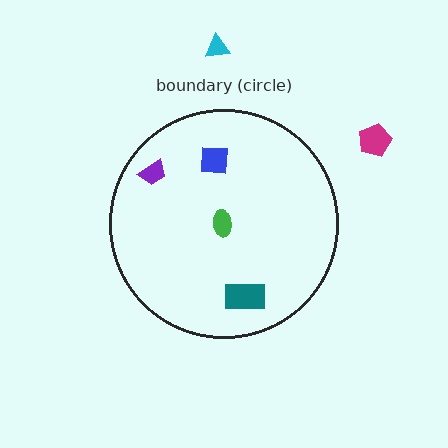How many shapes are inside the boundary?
4 inside, 2 outside.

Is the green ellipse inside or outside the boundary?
Inside.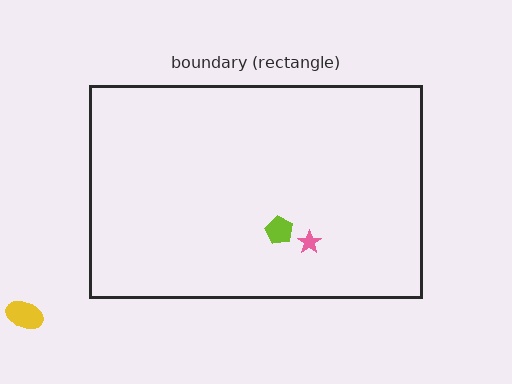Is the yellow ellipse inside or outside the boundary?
Outside.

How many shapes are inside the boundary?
2 inside, 1 outside.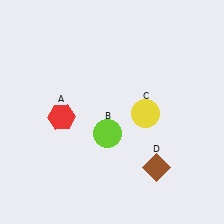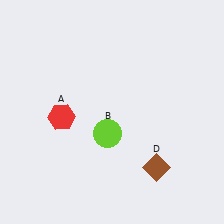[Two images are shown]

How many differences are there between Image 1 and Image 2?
There is 1 difference between the two images.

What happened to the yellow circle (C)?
The yellow circle (C) was removed in Image 2. It was in the bottom-right area of Image 1.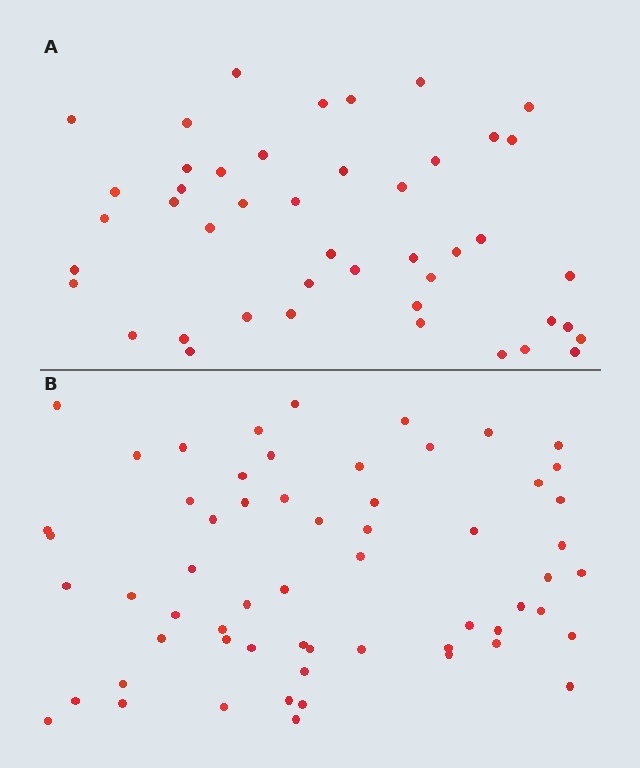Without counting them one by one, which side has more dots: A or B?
Region B (the bottom region) has more dots.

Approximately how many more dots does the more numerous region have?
Region B has approximately 15 more dots than region A.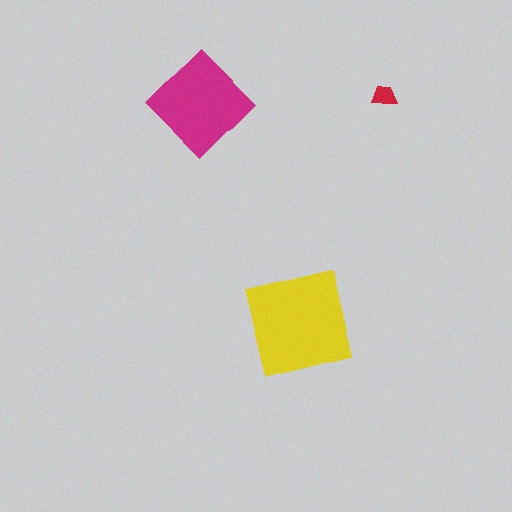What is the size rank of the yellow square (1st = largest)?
1st.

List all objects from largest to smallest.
The yellow square, the magenta diamond, the red trapezoid.